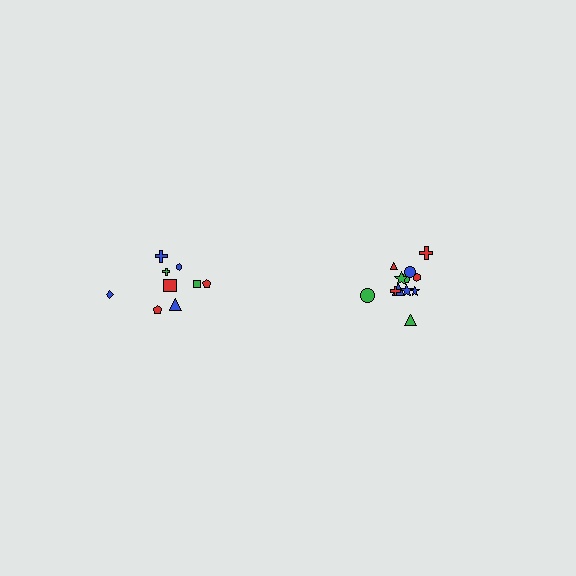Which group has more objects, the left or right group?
The right group.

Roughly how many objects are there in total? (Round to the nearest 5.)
Roughly 20 objects in total.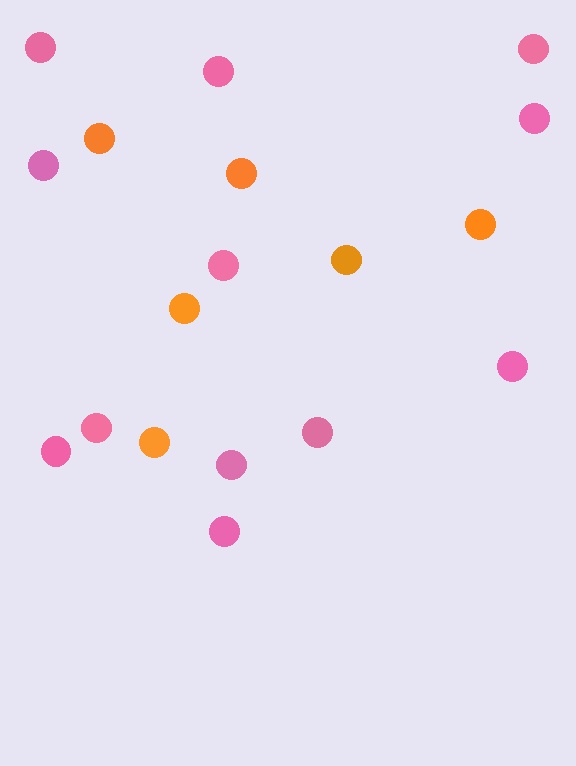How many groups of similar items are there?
There are 2 groups: one group of pink circles (12) and one group of orange circles (6).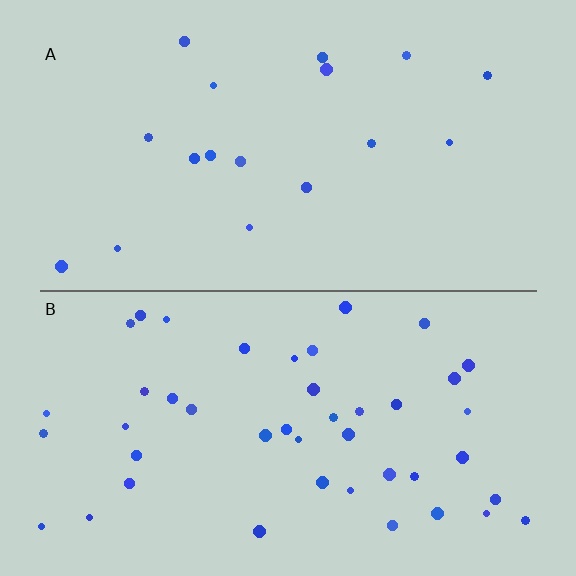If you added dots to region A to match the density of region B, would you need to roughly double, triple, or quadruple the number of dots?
Approximately triple.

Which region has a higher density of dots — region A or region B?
B (the bottom).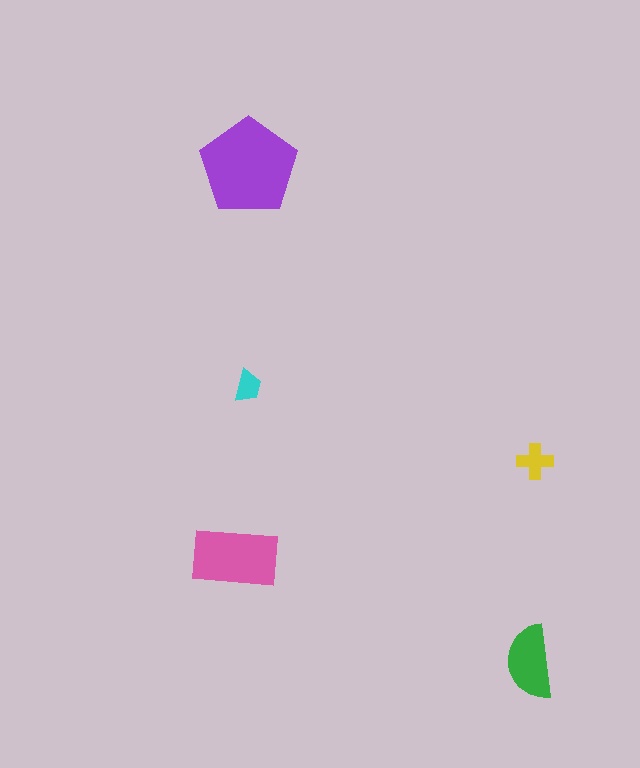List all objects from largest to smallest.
The purple pentagon, the pink rectangle, the green semicircle, the yellow cross, the cyan trapezoid.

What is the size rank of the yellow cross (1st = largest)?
4th.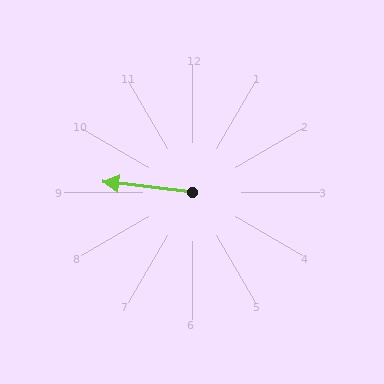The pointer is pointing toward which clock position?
Roughly 9 o'clock.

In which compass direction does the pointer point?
West.